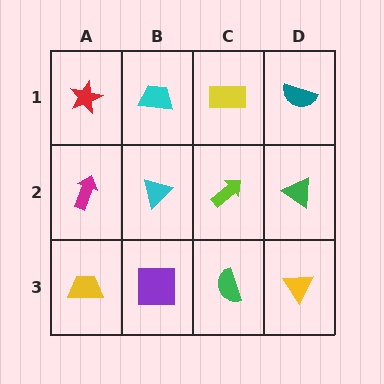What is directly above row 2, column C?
A yellow rectangle.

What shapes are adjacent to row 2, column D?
A teal semicircle (row 1, column D), a yellow triangle (row 3, column D), a lime arrow (row 2, column C).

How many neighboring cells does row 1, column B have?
3.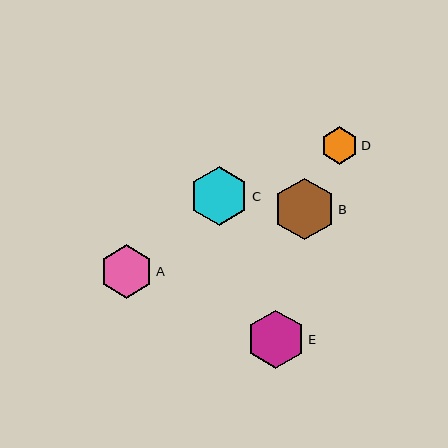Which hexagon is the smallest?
Hexagon D is the smallest with a size of approximately 37 pixels.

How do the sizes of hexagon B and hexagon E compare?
Hexagon B and hexagon E are approximately the same size.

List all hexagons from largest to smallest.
From largest to smallest: B, C, E, A, D.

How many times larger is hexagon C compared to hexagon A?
Hexagon C is approximately 1.1 times the size of hexagon A.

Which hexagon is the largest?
Hexagon B is the largest with a size of approximately 62 pixels.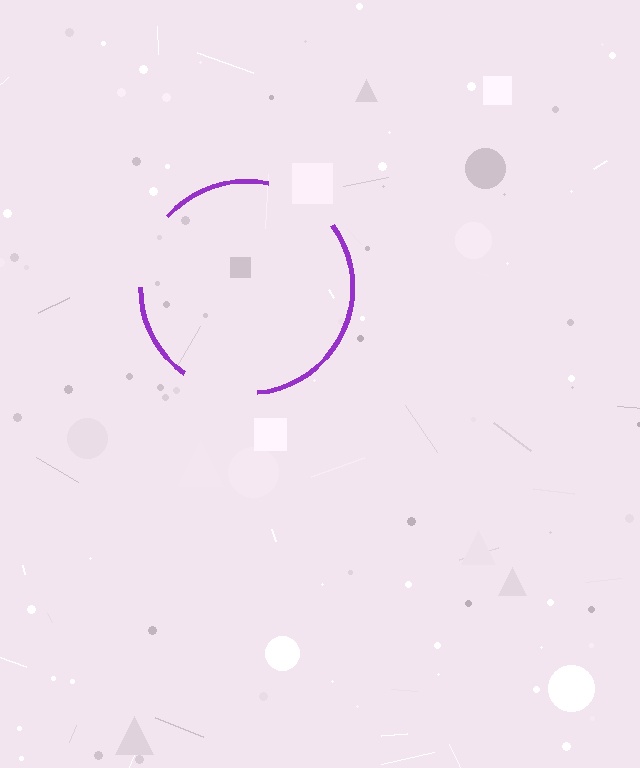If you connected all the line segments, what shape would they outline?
They would outline a circle.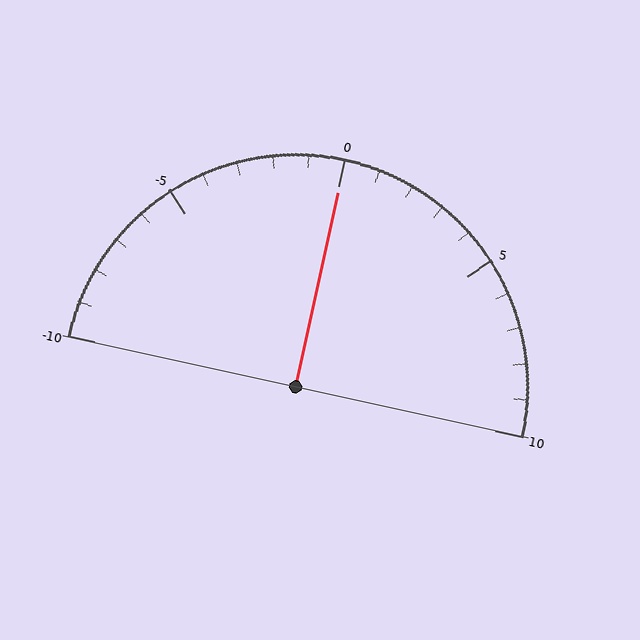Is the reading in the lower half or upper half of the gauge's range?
The reading is in the upper half of the range (-10 to 10).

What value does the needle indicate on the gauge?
The needle indicates approximately 0.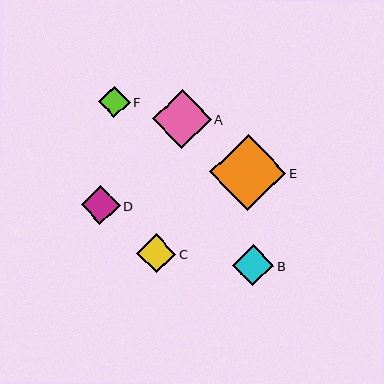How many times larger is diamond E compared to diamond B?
Diamond E is approximately 1.8 times the size of diamond B.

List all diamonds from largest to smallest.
From largest to smallest: E, A, B, C, D, F.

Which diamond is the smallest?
Diamond F is the smallest with a size of approximately 32 pixels.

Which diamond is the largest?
Diamond E is the largest with a size of approximately 76 pixels.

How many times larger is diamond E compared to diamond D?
Diamond E is approximately 2.0 times the size of diamond D.